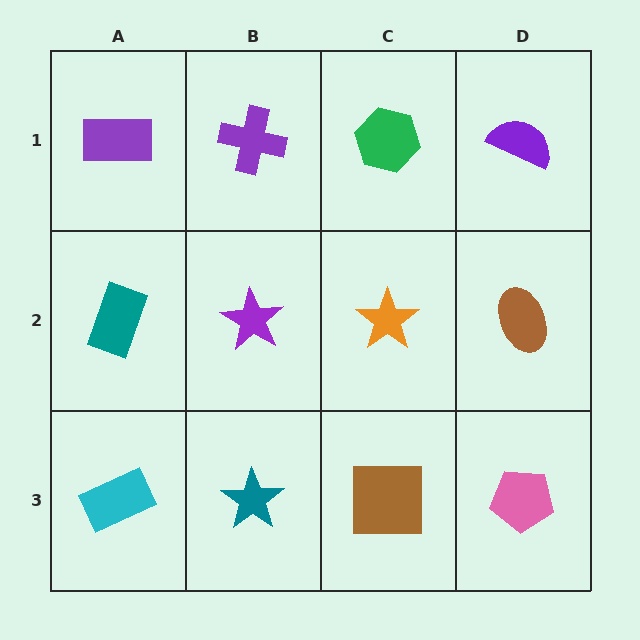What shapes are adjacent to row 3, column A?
A teal rectangle (row 2, column A), a teal star (row 3, column B).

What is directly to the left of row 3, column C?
A teal star.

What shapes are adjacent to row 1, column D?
A brown ellipse (row 2, column D), a green hexagon (row 1, column C).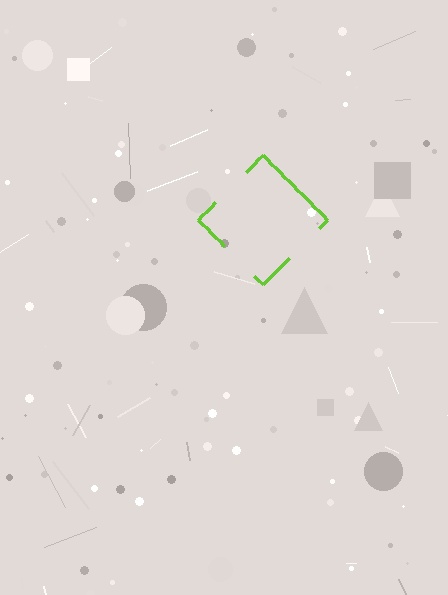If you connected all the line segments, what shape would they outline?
They would outline a diamond.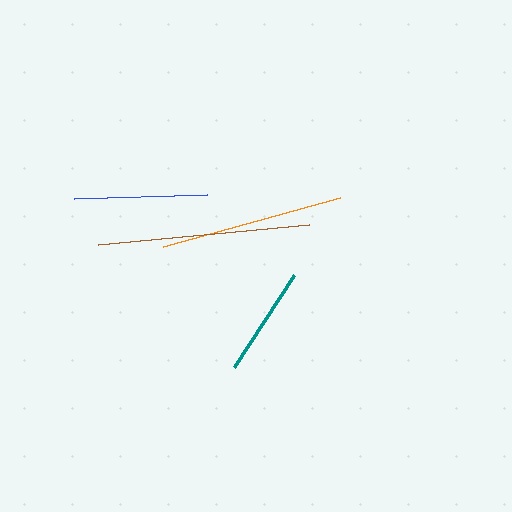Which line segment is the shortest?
The teal line is the shortest at approximately 110 pixels.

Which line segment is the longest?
The brown line is the longest at approximately 211 pixels.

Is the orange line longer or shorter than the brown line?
The brown line is longer than the orange line.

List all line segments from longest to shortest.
From longest to shortest: brown, orange, blue, teal.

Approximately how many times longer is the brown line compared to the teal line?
The brown line is approximately 1.9 times the length of the teal line.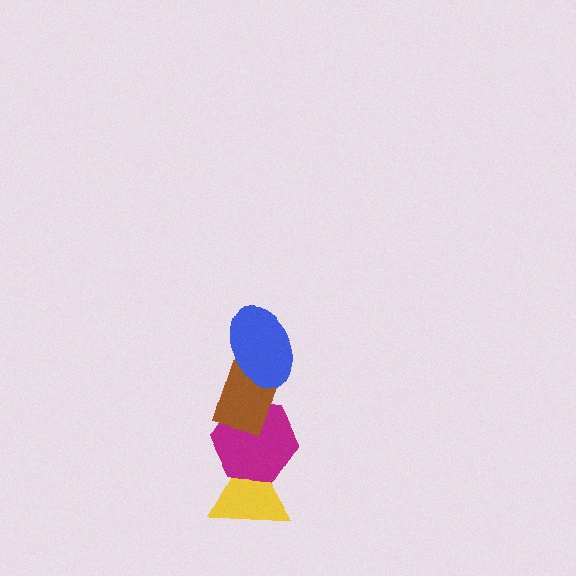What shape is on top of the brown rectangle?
The blue ellipse is on top of the brown rectangle.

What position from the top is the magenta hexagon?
The magenta hexagon is 3rd from the top.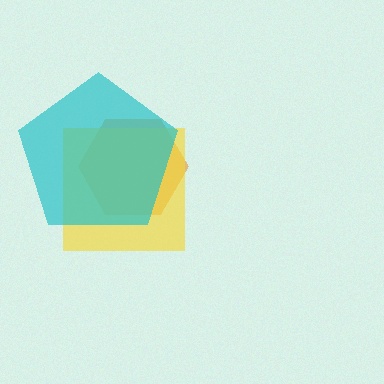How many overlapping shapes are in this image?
There are 3 overlapping shapes in the image.